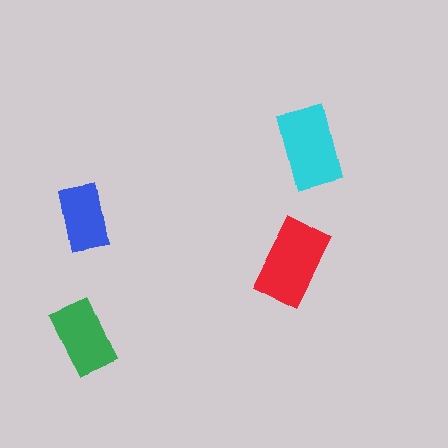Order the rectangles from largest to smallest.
the red one, the cyan one, the green one, the blue one.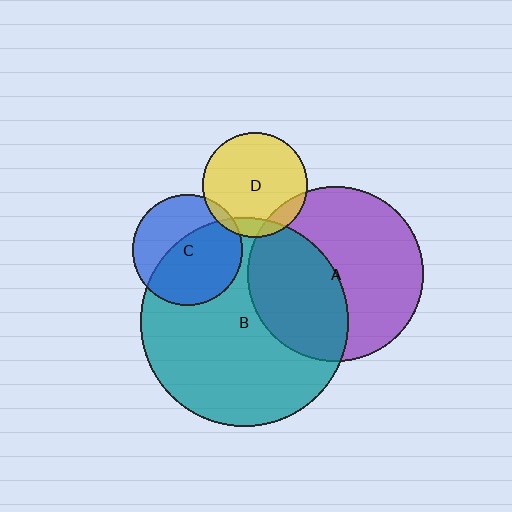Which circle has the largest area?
Circle B (teal).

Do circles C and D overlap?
Yes.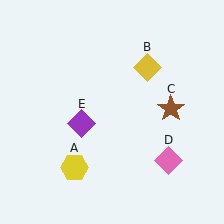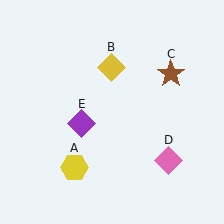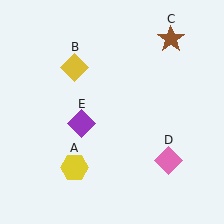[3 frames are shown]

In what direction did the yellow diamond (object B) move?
The yellow diamond (object B) moved left.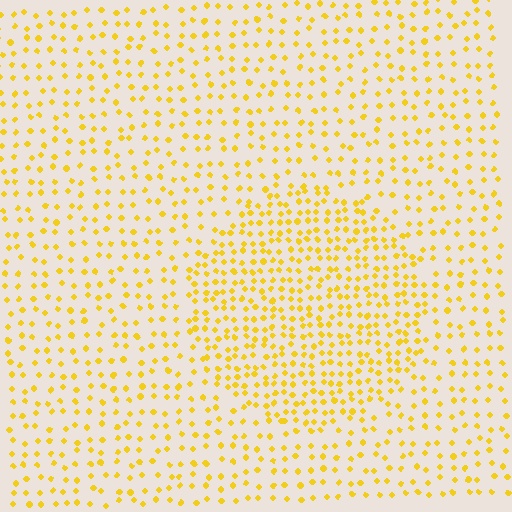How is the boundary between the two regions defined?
The boundary is defined by a change in element density (approximately 1.9x ratio). All elements are the same color, size, and shape.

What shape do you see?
I see a circle.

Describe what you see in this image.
The image contains small yellow elements arranged at two different densities. A circle-shaped region is visible where the elements are more densely packed than the surrounding area.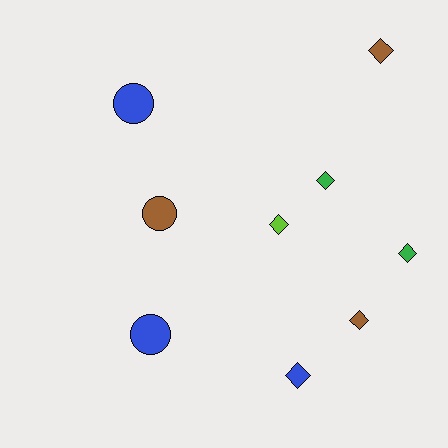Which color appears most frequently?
Brown, with 3 objects.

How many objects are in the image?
There are 9 objects.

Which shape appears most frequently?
Diamond, with 6 objects.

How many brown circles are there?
There is 1 brown circle.